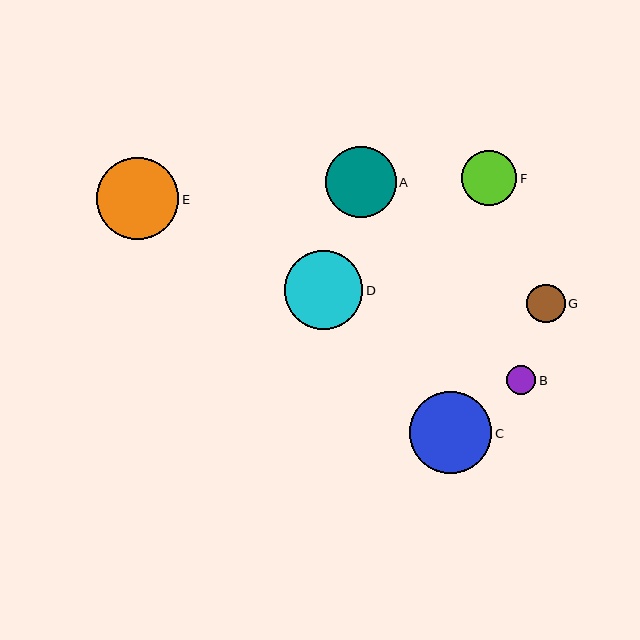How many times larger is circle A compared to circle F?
Circle A is approximately 1.3 times the size of circle F.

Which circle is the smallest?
Circle B is the smallest with a size of approximately 29 pixels.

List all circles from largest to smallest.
From largest to smallest: E, C, D, A, F, G, B.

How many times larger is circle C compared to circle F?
Circle C is approximately 1.5 times the size of circle F.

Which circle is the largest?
Circle E is the largest with a size of approximately 82 pixels.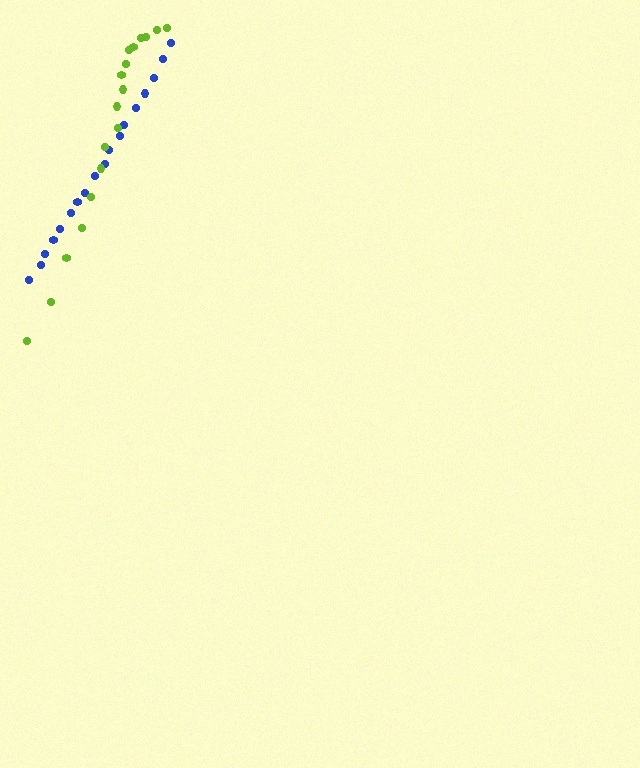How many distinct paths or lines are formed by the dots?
There are 2 distinct paths.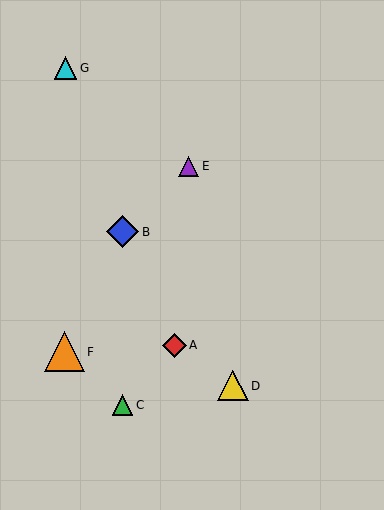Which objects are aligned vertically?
Objects B, C are aligned vertically.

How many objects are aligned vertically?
2 objects (B, C) are aligned vertically.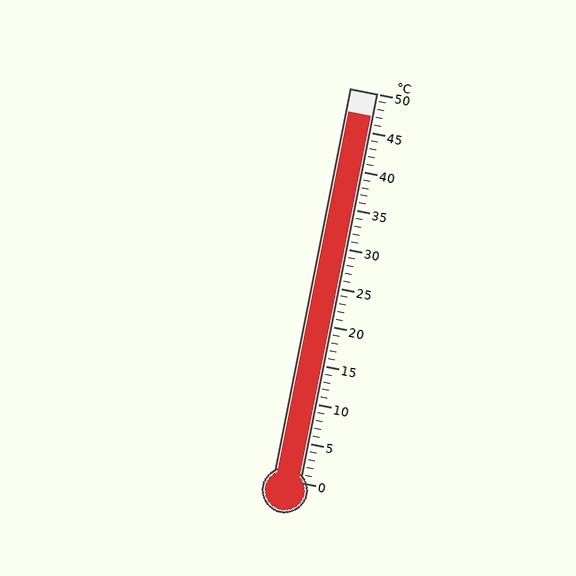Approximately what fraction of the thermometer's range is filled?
The thermometer is filled to approximately 95% of its range.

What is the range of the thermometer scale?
The thermometer scale ranges from 0°C to 50°C.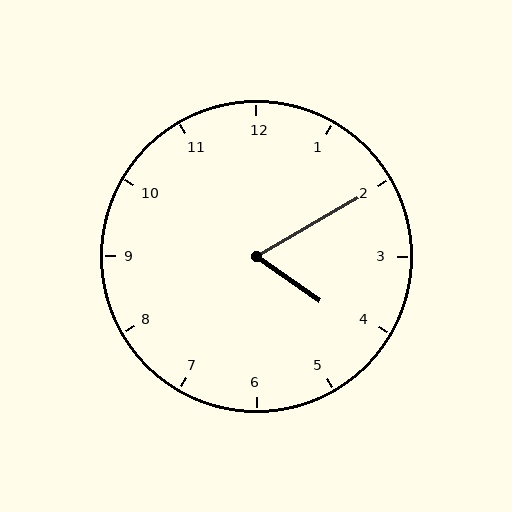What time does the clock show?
4:10.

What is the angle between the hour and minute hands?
Approximately 65 degrees.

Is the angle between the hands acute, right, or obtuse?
It is acute.